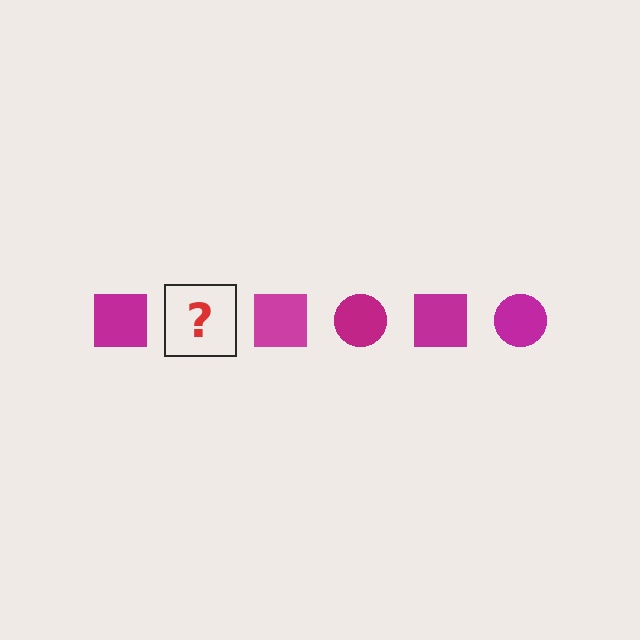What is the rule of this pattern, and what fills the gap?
The rule is that the pattern cycles through square, circle shapes in magenta. The gap should be filled with a magenta circle.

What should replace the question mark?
The question mark should be replaced with a magenta circle.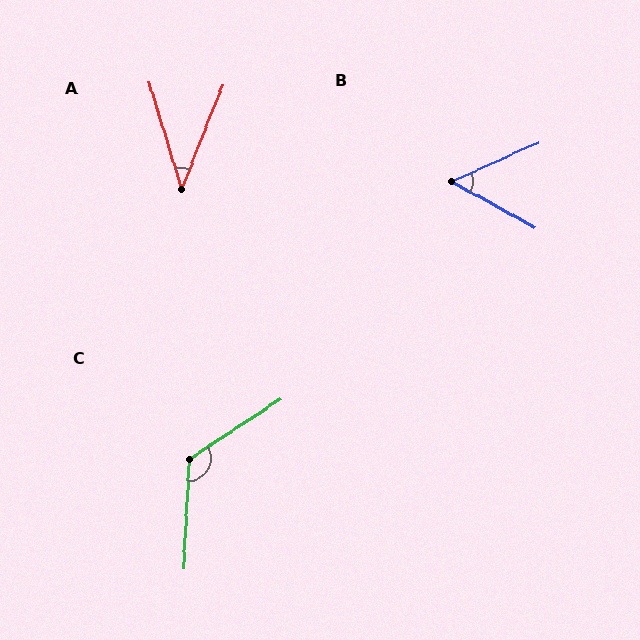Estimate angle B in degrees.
Approximately 53 degrees.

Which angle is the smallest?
A, at approximately 39 degrees.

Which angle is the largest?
C, at approximately 126 degrees.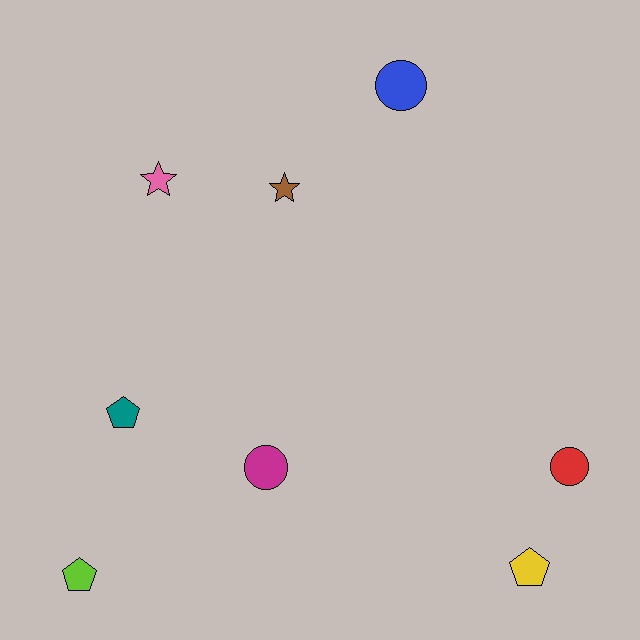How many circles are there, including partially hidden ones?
There are 3 circles.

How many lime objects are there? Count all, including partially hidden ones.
There is 1 lime object.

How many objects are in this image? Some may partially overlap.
There are 8 objects.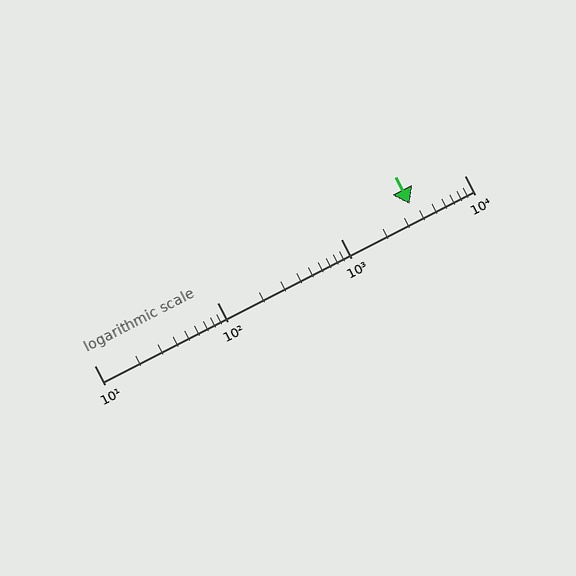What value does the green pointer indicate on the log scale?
The pointer indicates approximately 3600.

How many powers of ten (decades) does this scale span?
The scale spans 3 decades, from 10 to 10000.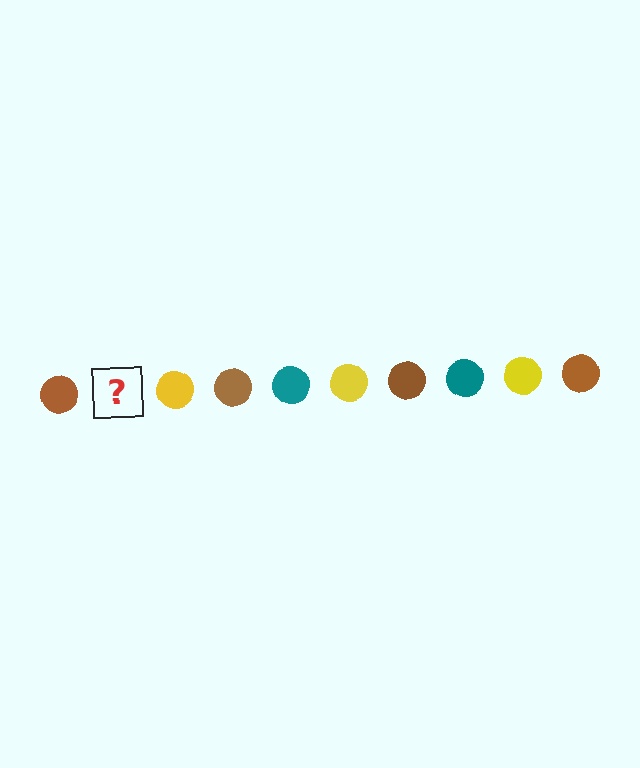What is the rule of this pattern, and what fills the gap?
The rule is that the pattern cycles through brown, teal, yellow circles. The gap should be filled with a teal circle.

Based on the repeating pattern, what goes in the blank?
The blank should be a teal circle.